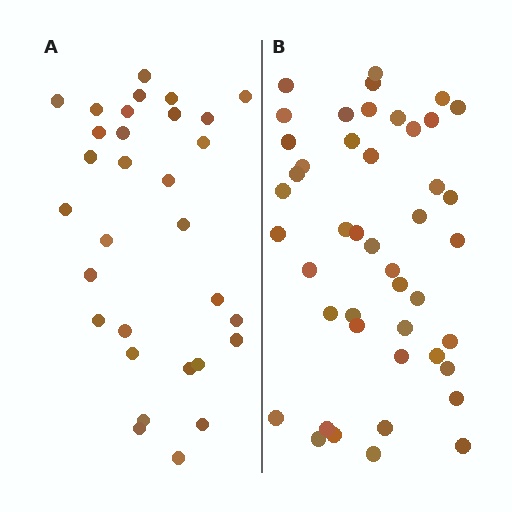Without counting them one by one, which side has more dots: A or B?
Region B (the right region) has more dots.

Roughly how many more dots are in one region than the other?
Region B has approximately 15 more dots than region A.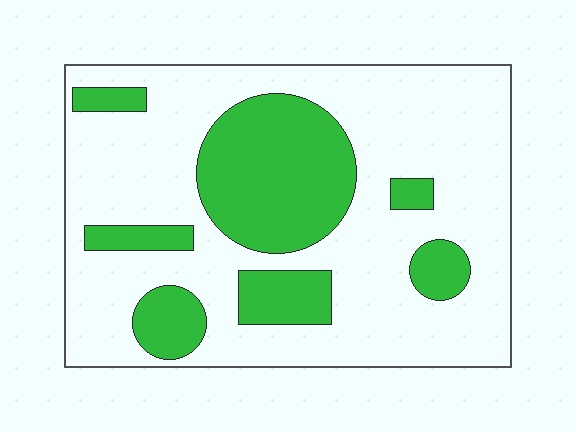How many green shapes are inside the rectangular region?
7.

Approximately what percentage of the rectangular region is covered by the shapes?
Approximately 30%.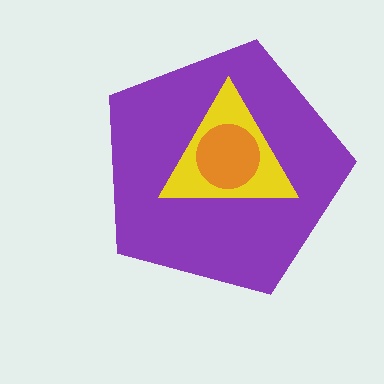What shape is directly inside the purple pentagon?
The yellow triangle.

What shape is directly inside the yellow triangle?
The orange circle.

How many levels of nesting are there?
3.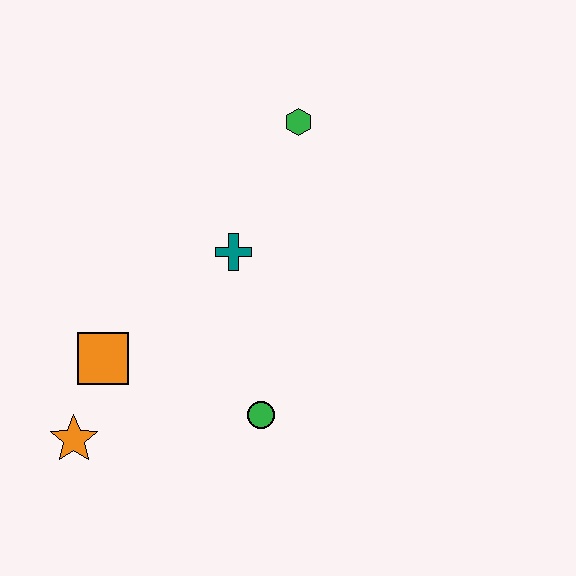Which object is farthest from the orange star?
The green hexagon is farthest from the orange star.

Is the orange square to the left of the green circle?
Yes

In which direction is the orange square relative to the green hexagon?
The orange square is below the green hexagon.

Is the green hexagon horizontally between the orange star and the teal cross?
No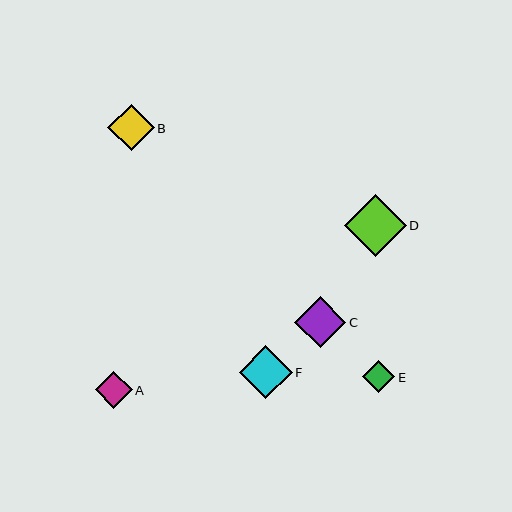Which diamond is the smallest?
Diamond E is the smallest with a size of approximately 32 pixels.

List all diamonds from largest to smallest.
From largest to smallest: D, F, C, B, A, E.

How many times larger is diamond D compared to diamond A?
Diamond D is approximately 1.7 times the size of diamond A.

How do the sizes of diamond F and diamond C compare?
Diamond F and diamond C are approximately the same size.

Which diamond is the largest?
Diamond D is the largest with a size of approximately 62 pixels.